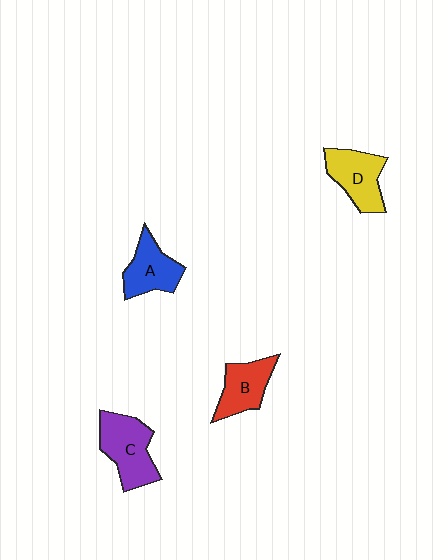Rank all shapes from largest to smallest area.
From largest to smallest: C (purple), D (yellow), A (blue), B (red).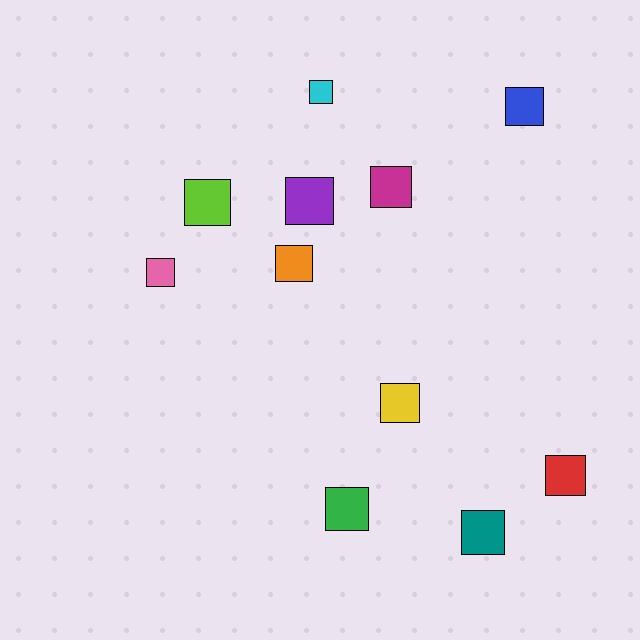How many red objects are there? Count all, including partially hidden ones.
There is 1 red object.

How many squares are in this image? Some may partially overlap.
There are 11 squares.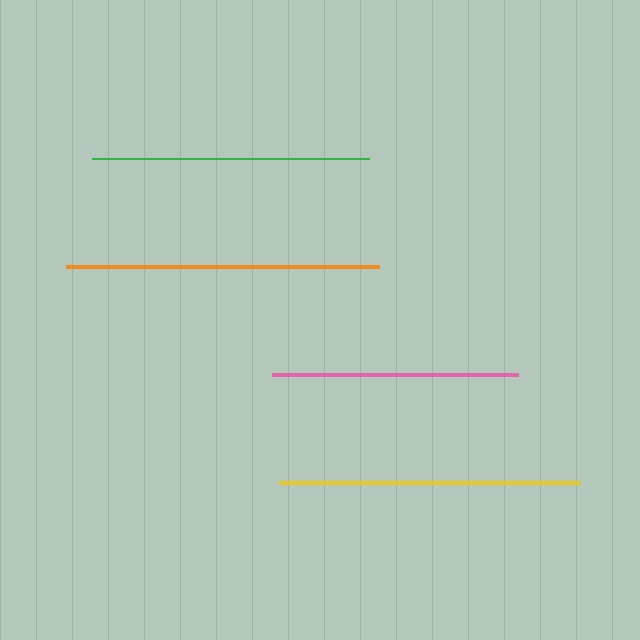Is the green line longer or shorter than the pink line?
The green line is longer than the pink line.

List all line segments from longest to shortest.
From longest to shortest: orange, yellow, green, pink.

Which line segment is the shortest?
The pink line is the shortest at approximately 246 pixels.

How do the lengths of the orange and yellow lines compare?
The orange and yellow lines are approximately the same length.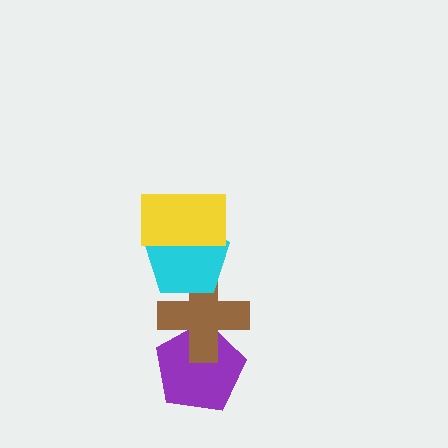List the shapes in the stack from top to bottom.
From top to bottom: the yellow rectangle, the cyan pentagon, the brown cross, the purple pentagon.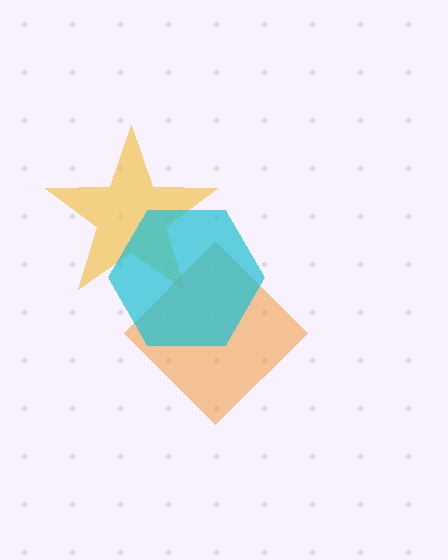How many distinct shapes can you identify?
There are 3 distinct shapes: a yellow star, an orange diamond, a cyan hexagon.